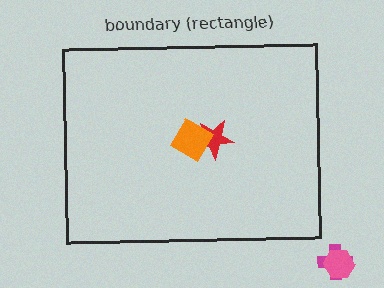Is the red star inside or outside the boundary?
Inside.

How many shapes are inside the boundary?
2 inside, 2 outside.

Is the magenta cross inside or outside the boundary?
Outside.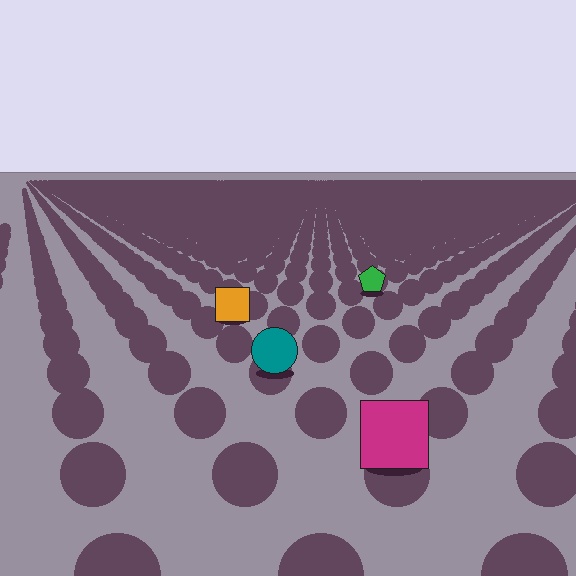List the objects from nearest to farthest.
From nearest to farthest: the magenta square, the teal circle, the orange square, the green pentagon.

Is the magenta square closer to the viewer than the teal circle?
Yes. The magenta square is closer — you can tell from the texture gradient: the ground texture is coarser near it.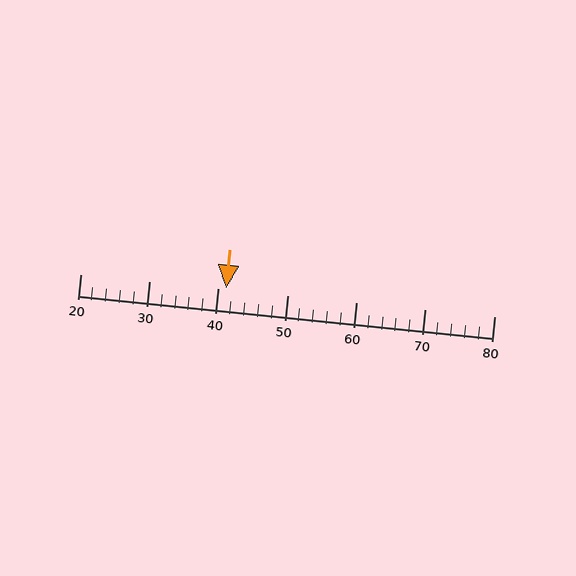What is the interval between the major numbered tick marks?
The major tick marks are spaced 10 units apart.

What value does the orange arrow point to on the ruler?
The orange arrow points to approximately 41.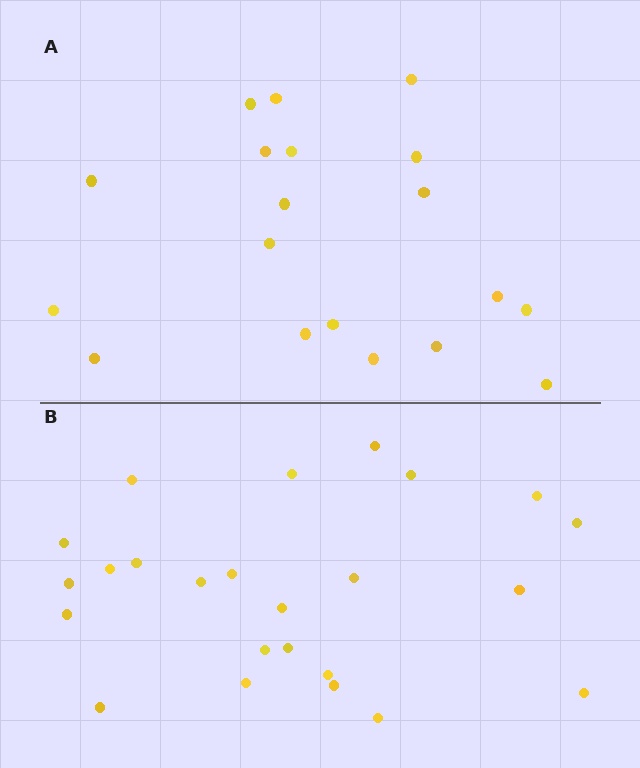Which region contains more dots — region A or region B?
Region B (the bottom region) has more dots.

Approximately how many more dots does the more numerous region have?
Region B has about 5 more dots than region A.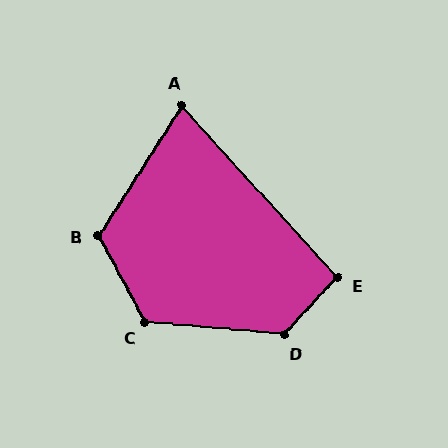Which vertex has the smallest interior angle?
A, at approximately 75 degrees.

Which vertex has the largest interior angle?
D, at approximately 128 degrees.